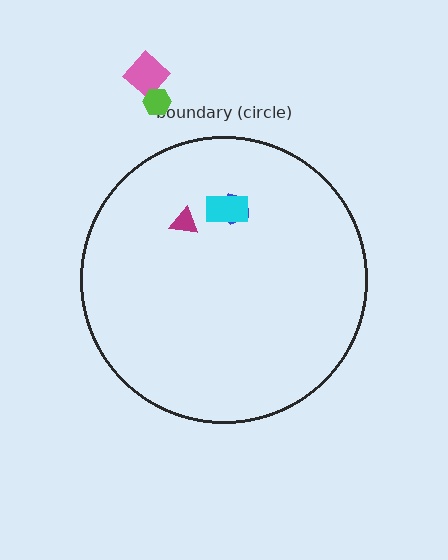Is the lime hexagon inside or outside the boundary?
Outside.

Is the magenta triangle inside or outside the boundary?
Inside.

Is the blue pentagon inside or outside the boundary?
Inside.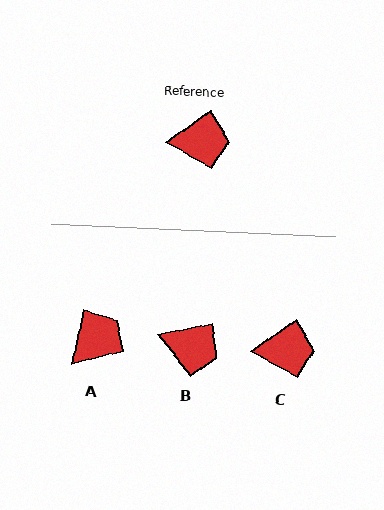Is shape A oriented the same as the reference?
No, it is off by about 43 degrees.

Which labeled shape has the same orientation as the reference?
C.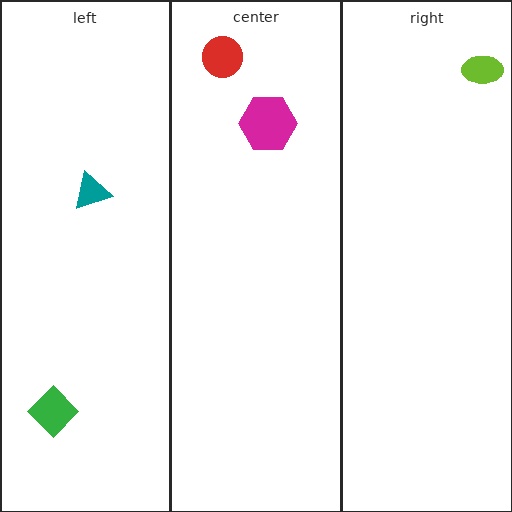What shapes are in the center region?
The magenta hexagon, the red circle.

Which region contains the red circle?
The center region.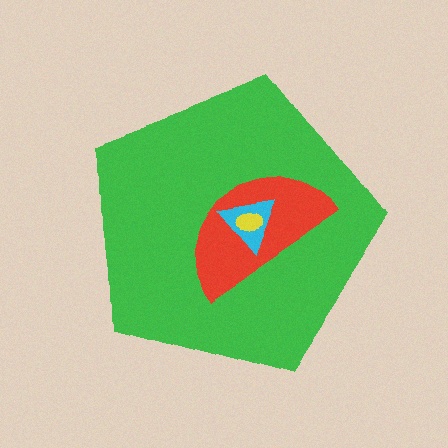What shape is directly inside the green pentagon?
The red semicircle.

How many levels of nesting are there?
4.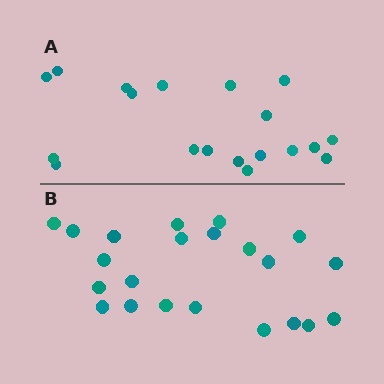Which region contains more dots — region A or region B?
Region B (the bottom region) has more dots.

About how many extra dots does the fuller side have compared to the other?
Region B has just a few more — roughly 2 or 3 more dots than region A.